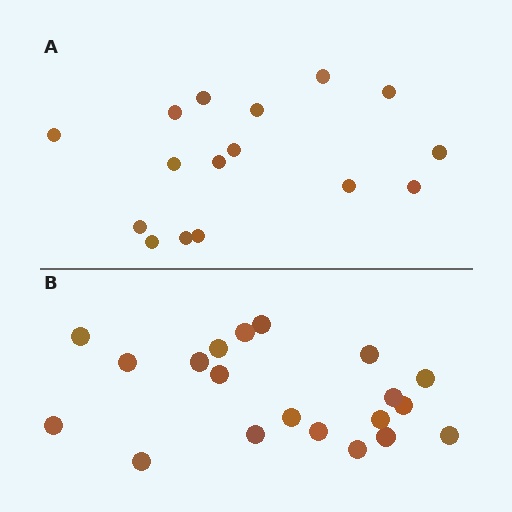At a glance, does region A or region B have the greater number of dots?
Region B (the bottom region) has more dots.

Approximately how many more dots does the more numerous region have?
Region B has about 4 more dots than region A.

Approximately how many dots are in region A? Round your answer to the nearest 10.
About 20 dots. (The exact count is 16, which rounds to 20.)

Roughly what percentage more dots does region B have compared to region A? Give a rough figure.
About 25% more.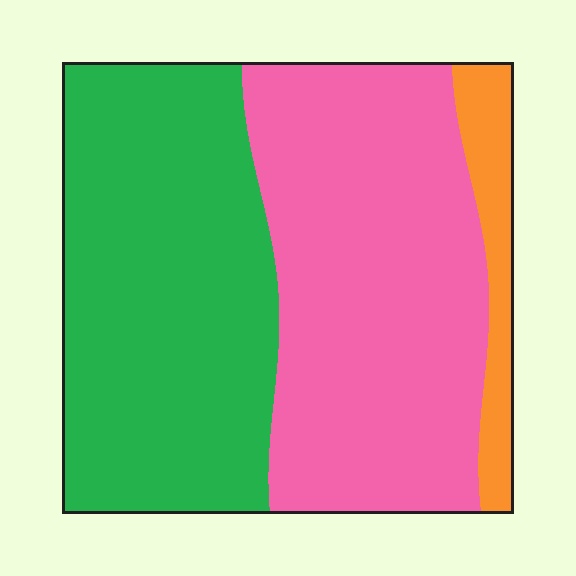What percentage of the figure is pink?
Pink covers roughly 45% of the figure.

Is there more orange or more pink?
Pink.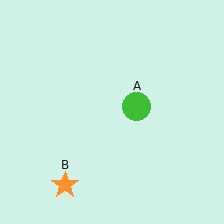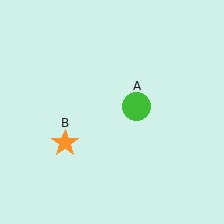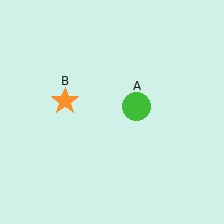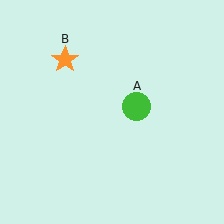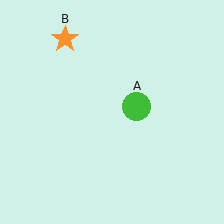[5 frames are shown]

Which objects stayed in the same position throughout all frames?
Green circle (object A) remained stationary.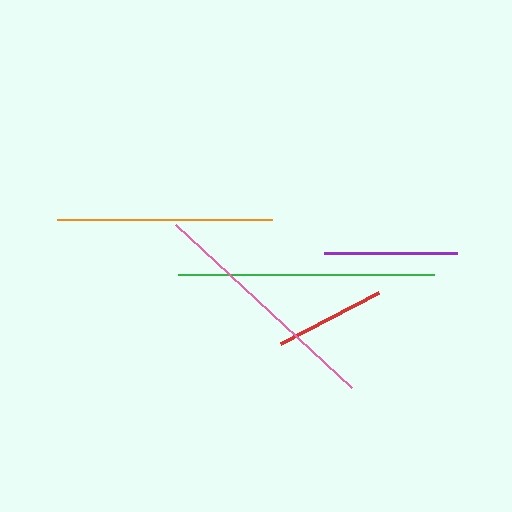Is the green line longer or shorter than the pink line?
The green line is longer than the pink line.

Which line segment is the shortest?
The red line is the shortest at approximately 111 pixels.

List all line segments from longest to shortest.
From longest to shortest: green, pink, orange, purple, red.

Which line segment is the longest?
The green line is the longest at approximately 256 pixels.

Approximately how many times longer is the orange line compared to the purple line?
The orange line is approximately 1.6 times the length of the purple line.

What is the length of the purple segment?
The purple segment is approximately 133 pixels long.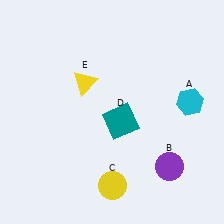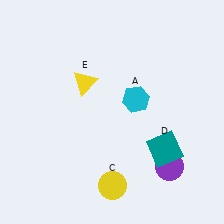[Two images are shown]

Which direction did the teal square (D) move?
The teal square (D) moved right.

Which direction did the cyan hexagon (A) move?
The cyan hexagon (A) moved left.